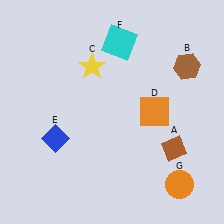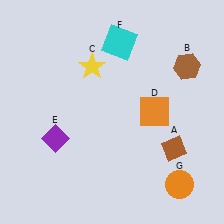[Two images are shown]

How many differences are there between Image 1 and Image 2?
There is 1 difference between the two images.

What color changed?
The diamond (E) changed from blue in Image 1 to purple in Image 2.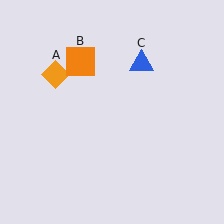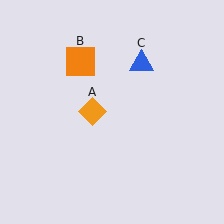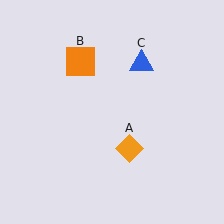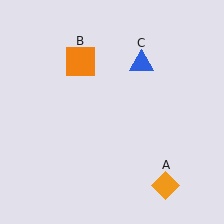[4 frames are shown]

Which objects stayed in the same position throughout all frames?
Orange square (object B) and blue triangle (object C) remained stationary.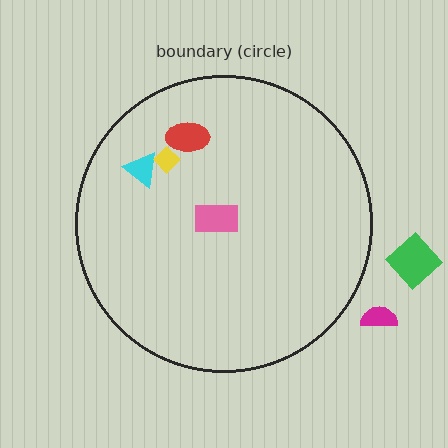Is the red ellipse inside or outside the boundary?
Inside.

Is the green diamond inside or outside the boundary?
Outside.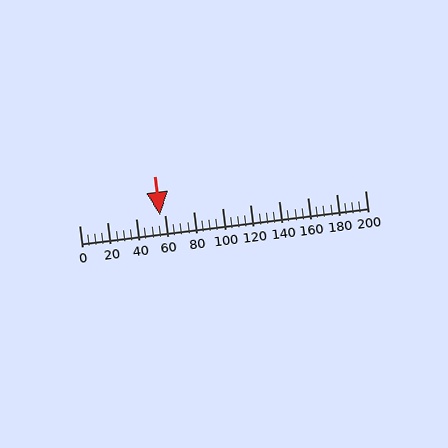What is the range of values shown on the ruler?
The ruler shows values from 0 to 200.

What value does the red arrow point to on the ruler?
The red arrow points to approximately 57.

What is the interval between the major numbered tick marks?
The major tick marks are spaced 20 units apart.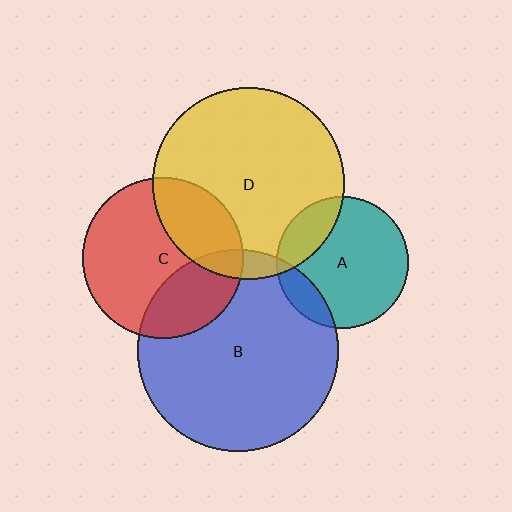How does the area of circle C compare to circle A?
Approximately 1.5 times.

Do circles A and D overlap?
Yes.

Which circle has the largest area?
Circle B (blue).